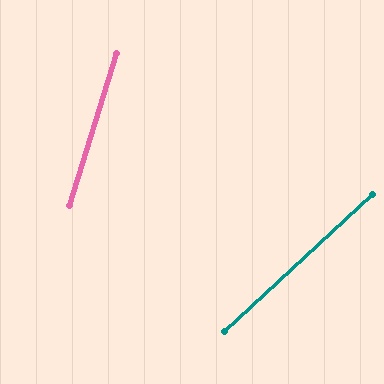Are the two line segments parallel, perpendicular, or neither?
Neither parallel nor perpendicular — they differ by about 30°.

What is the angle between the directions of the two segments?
Approximately 30 degrees.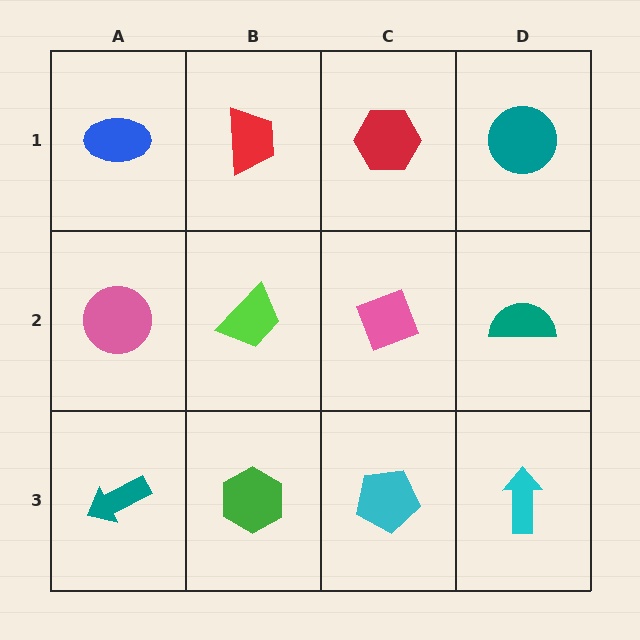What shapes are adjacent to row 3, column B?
A lime trapezoid (row 2, column B), a teal arrow (row 3, column A), a cyan pentagon (row 3, column C).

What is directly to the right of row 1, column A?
A red trapezoid.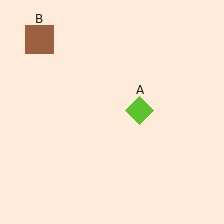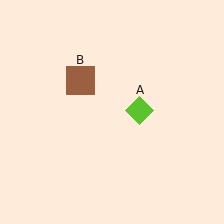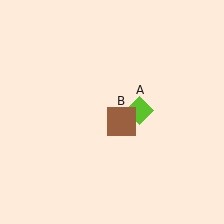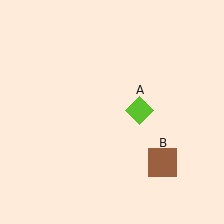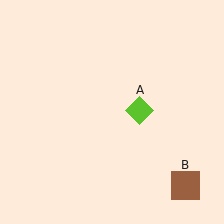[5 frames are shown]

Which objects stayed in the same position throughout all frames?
Lime diamond (object A) remained stationary.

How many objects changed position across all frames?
1 object changed position: brown square (object B).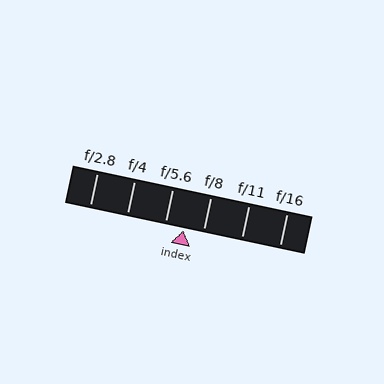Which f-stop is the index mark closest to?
The index mark is closest to f/5.6.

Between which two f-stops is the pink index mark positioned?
The index mark is between f/5.6 and f/8.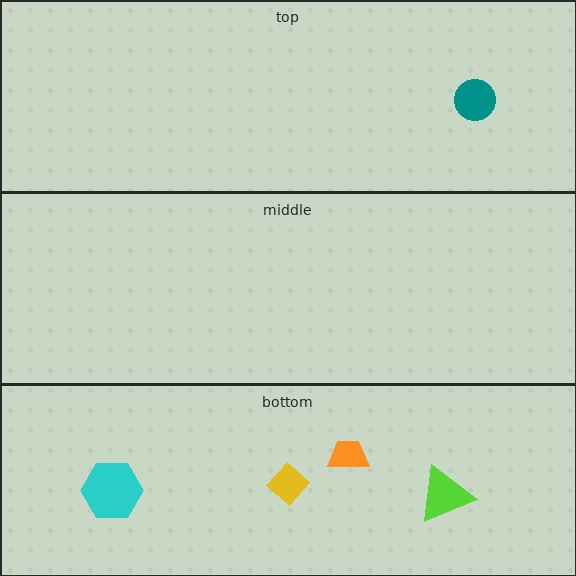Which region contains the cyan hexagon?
The bottom region.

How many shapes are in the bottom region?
4.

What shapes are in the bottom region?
The lime triangle, the cyan hexagon, the yellow diamond, the orange trapezoid.